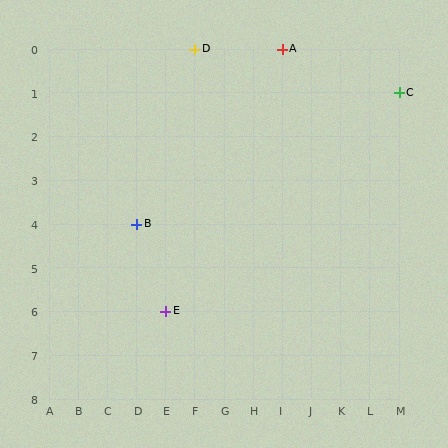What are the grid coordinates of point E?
Point E is at grid coordinates (E, 6).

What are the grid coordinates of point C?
Point C is at grid coordinates (M, 1).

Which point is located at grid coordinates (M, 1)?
Point C is at (M, 1).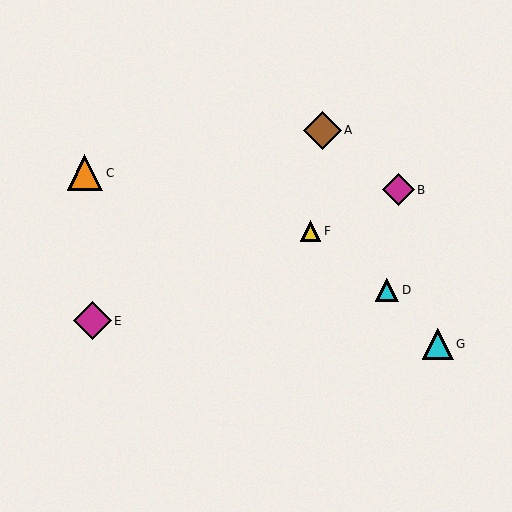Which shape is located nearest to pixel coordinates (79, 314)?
The magenta diamond (labeled E) at (92, 321) is nearest to that location.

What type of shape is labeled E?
Shape E is a magenta diamond.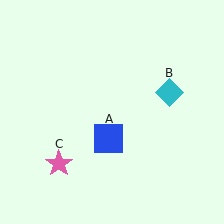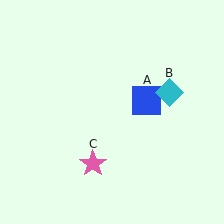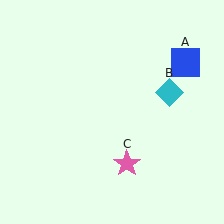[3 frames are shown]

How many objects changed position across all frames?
2 objects changed position: blue square (object A), pink star (object C).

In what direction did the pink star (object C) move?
The pink star (object C) moved right.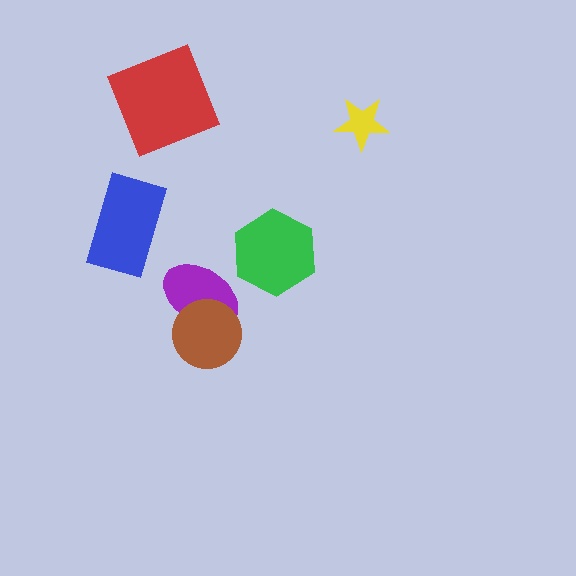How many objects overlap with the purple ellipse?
1 object overlaps with the purple ellipse.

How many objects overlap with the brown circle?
1 object overlaps with the brown circle.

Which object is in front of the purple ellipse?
The brown circle is in front of the purple ellipse.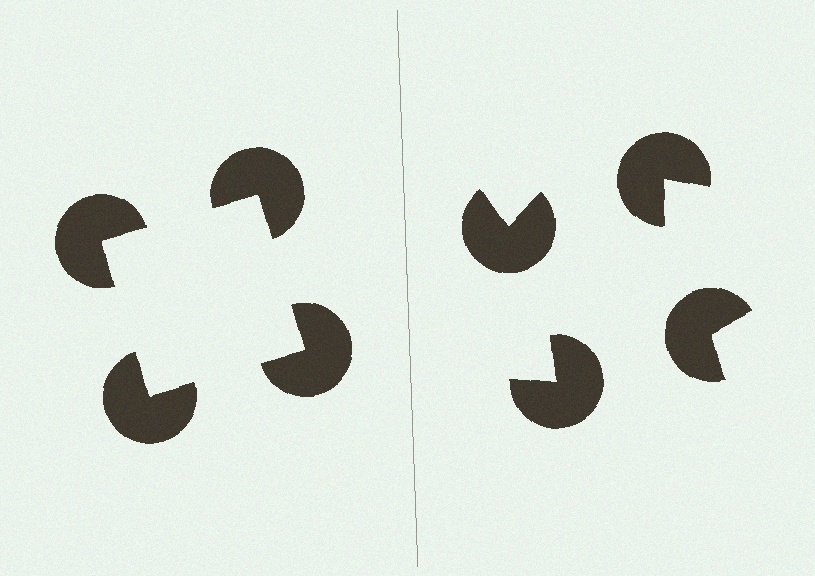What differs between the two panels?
The pac-man discs are positioned identically on both sides; only the wedge orientations differ. On the left they align to a square; on the right they are misaligned.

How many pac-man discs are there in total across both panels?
8 — 4 on each side.